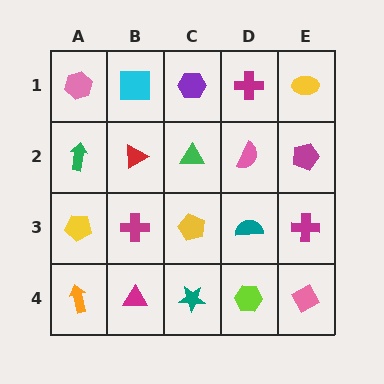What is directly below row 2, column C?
A yellow pentagon.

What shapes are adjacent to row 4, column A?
A yellow pentagon (row 3, column A), a magenta triangle (row 4, column B).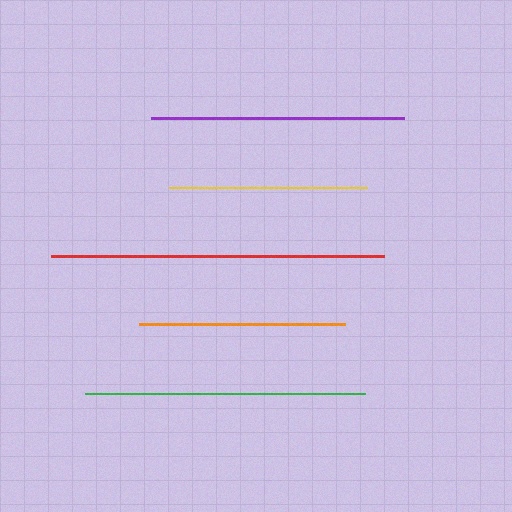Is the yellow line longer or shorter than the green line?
The green line is longer than the yellow line.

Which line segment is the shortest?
The yellow line is the shortest at approximately 198 pixels.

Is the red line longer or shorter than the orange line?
The red line is longer than the orange line.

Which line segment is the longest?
The red line is the longest at approximately 333 pixels.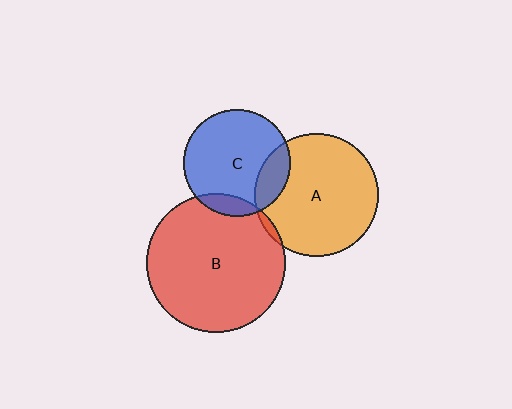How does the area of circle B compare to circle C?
Approximately 1.7 times.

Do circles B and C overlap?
Yes.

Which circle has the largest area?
Circle B (red).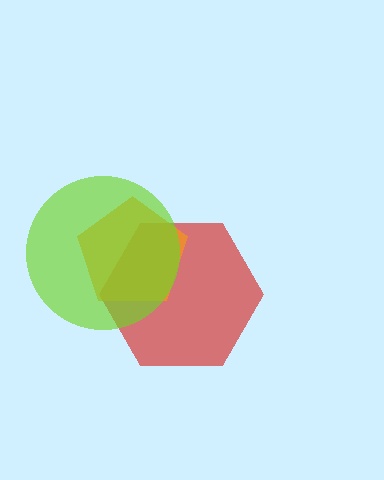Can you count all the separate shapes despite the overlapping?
Yes, there are 3 separate shapes.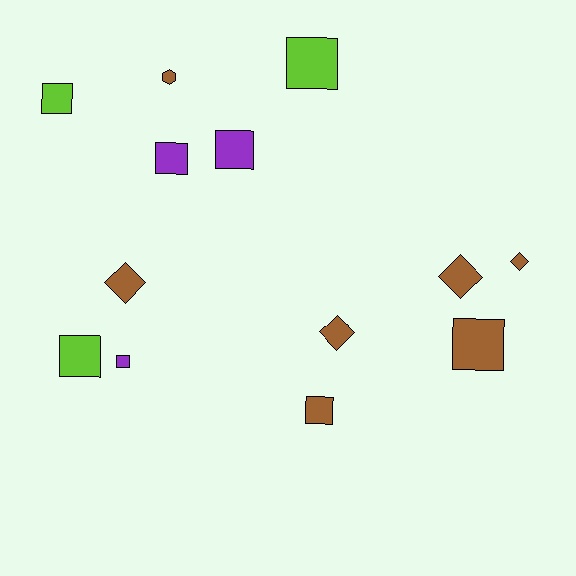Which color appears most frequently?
Brown, with 7 objects.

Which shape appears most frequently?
Square, with 8 objects.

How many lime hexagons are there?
There are no lime hexagons.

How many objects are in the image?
There are 13 objects.